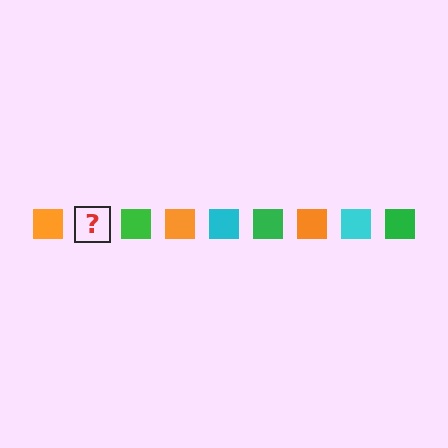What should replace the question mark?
The question mark should be replaced with a cyan square.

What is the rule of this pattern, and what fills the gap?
The rule is that the pattern cycles through orange, cyan, green squares. The gap should be filled with a cyan square.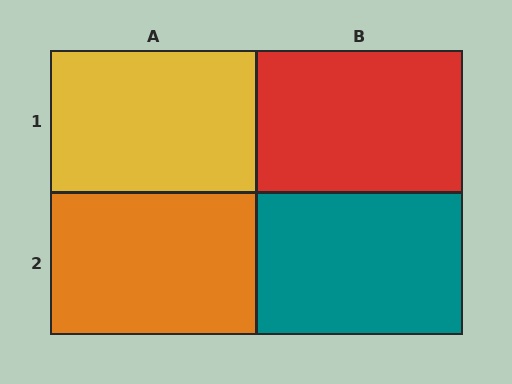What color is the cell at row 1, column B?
Red.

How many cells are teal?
1 cell is teal.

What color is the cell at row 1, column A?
Yellow.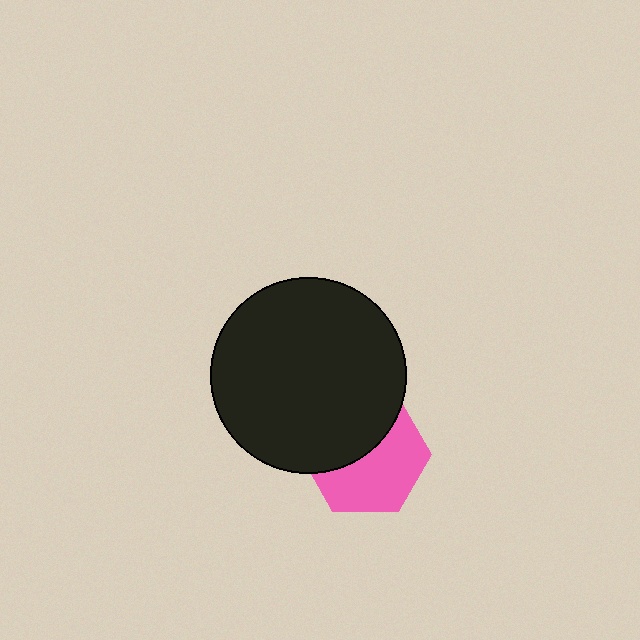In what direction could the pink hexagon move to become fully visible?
The pink hexagon could move down. That would shift it out from behind the black circle entirely.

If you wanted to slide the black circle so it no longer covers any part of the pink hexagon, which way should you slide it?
Slide it up — that is the most direct way to separate the two shapes.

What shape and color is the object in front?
The object in front is a black circle.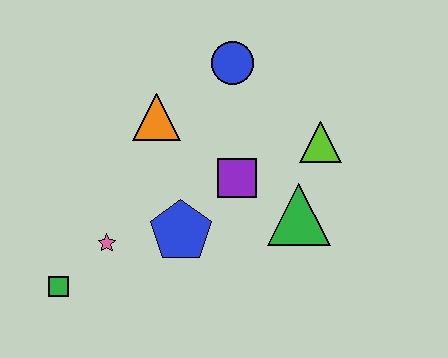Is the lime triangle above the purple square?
Yes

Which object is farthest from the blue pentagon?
The blue circle is farthest from the blue pentagon.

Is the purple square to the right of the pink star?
Yes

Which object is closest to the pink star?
The green square is closest to the pink star.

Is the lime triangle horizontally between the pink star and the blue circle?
No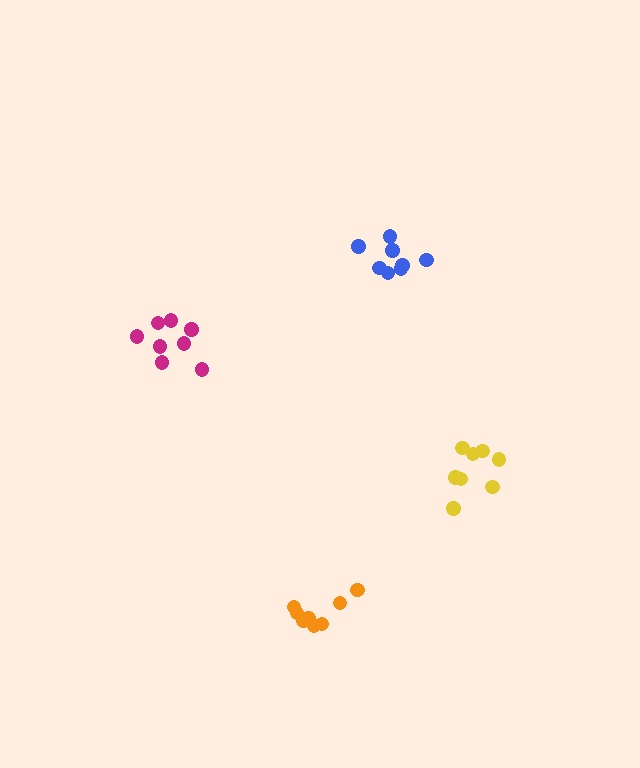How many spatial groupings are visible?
There are 4 spatial groupings.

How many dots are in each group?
Group 1: 8 dots, Group 2: 8 dots, Group 3: 8 dots, Group 4: 8 dots (32 total).